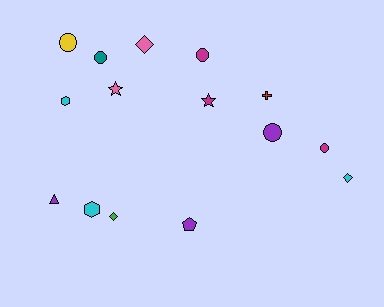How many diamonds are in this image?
There are 3 diamonds.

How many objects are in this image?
There are 15 objects.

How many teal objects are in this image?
There is 1 teal object.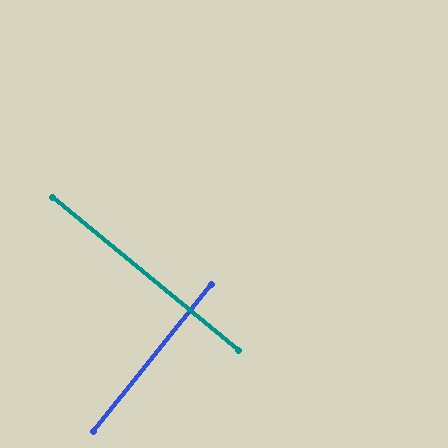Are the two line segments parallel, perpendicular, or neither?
Perpendicular — they meet at approximately 89°.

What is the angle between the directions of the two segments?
Approximately 89 degrees.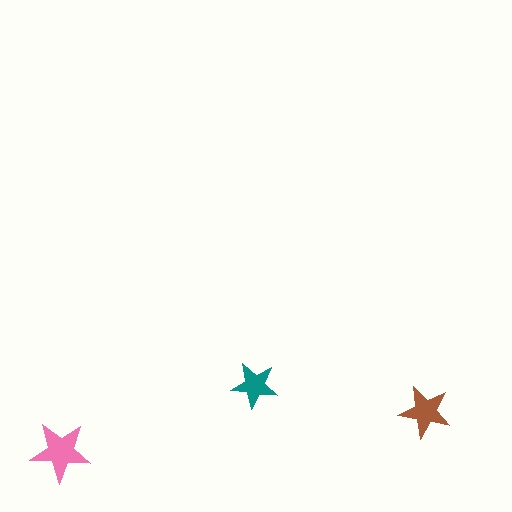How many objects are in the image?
There are 3 objects in the image.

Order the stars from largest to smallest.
the pink one, the brown one, the teal one.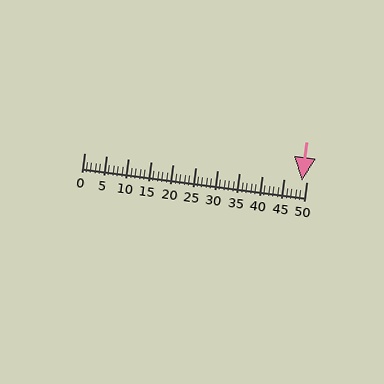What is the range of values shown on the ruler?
The ruler shows values from 0 to 50.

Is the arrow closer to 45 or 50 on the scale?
The arrow is closer to 50.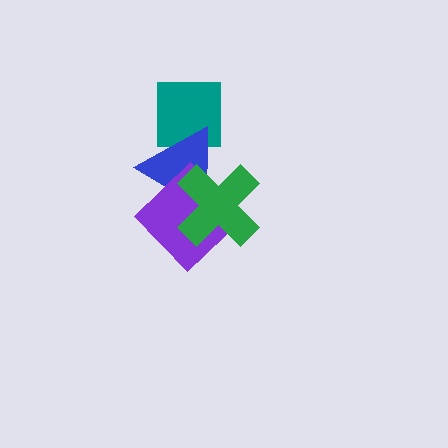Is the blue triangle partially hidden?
Yes, it is partially covered by another shape.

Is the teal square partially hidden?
Yes, it is partially covered by another shape.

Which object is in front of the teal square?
The blue triangle is in front of the teal square.